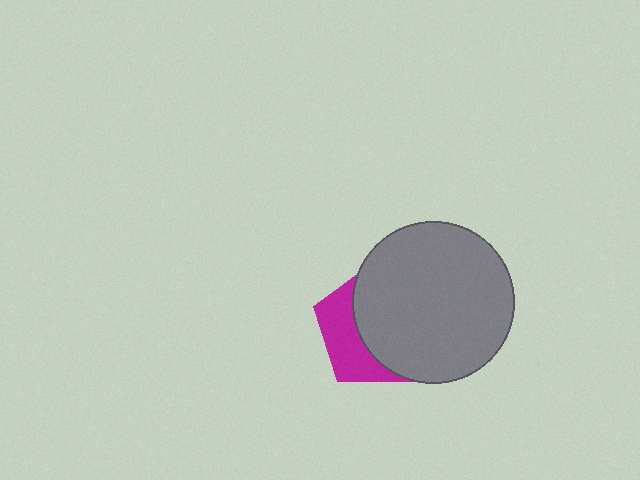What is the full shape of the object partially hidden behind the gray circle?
The partially hidden object is a magenta pentagon.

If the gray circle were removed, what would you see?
You would see the complete magenta pentagon.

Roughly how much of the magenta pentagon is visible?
A small part of it is visible (roughly 36%).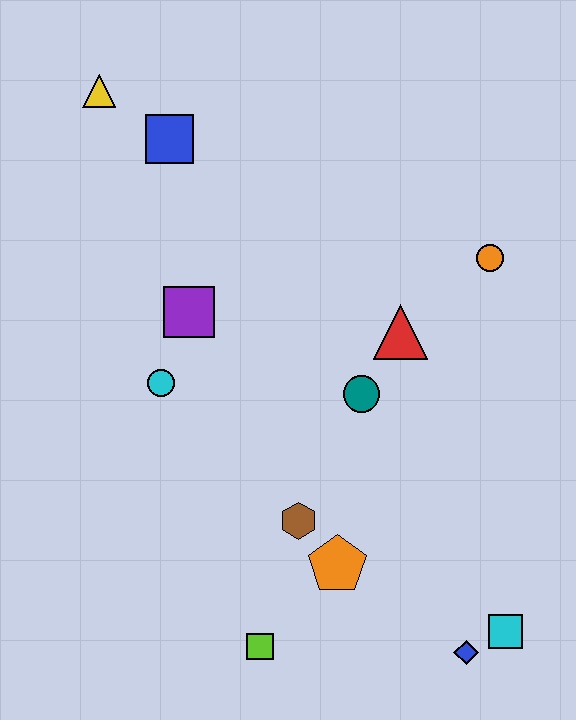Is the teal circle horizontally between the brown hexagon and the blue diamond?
Yes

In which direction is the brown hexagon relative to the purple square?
The brown hexagon is below the purple square.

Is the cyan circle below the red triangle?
Yes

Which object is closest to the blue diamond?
The cyan square is closest to the blue diamond.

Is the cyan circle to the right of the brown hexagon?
No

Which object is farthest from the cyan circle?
The cyan square is farthest from the cyan circle.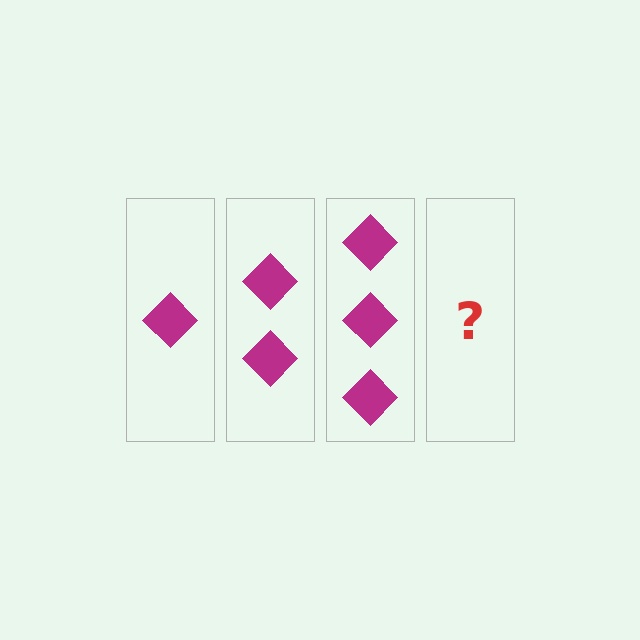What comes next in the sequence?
The next element should be 4 diamonds.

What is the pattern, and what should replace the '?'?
The pattern is that each step adds one more diamond. The '?' should be 4 diamonds.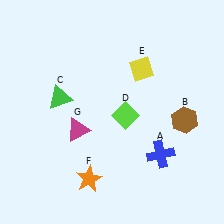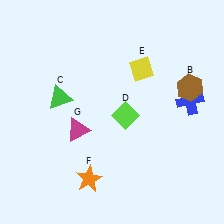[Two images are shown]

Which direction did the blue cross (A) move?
The blue cross (A) moved up.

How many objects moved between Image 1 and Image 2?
2 objects moved between the two images.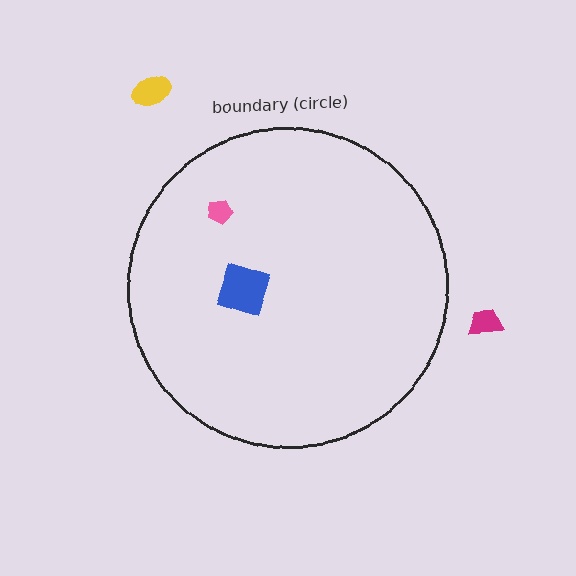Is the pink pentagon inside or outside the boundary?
Inside.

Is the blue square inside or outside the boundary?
Inside.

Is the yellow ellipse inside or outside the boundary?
Outside.